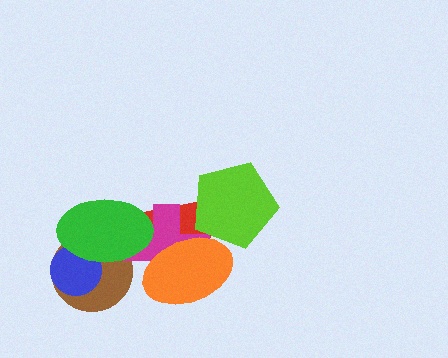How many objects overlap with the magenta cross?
3 objects overlap with the magenta cross.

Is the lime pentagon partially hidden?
No, no other shape covers it.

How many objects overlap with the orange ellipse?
3 objects overlap with the orange ellipse.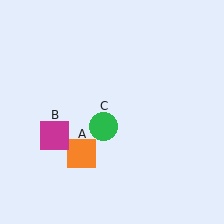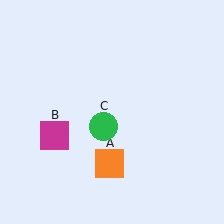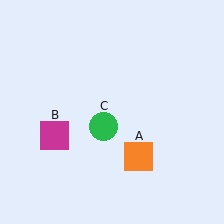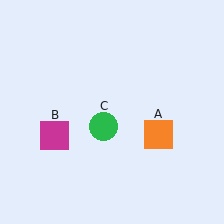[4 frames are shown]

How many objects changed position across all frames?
1 object changed position: orange square (object A).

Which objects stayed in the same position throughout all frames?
Magenta square (object B) and green circle (object C) remained stationary.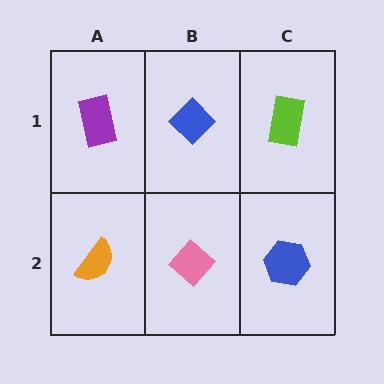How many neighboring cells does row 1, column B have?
3.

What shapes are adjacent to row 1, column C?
A blue hexagon (row 2, column C), a blue diamond (row 1, column B).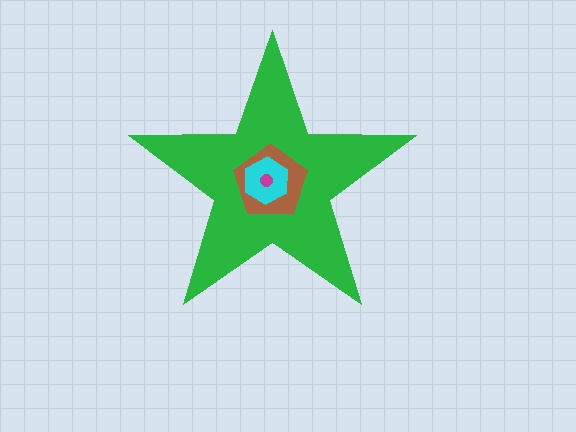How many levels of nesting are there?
4.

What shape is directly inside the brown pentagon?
The cyan hexagon.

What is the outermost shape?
The green star.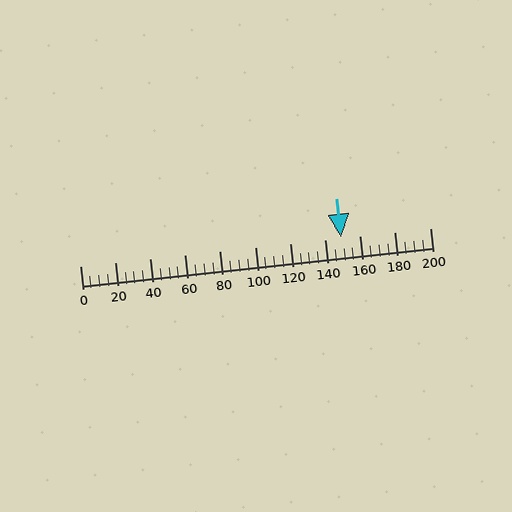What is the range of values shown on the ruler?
The ruler shows values from 0 to 200.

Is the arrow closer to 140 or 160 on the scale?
The arrow is closer to 140.